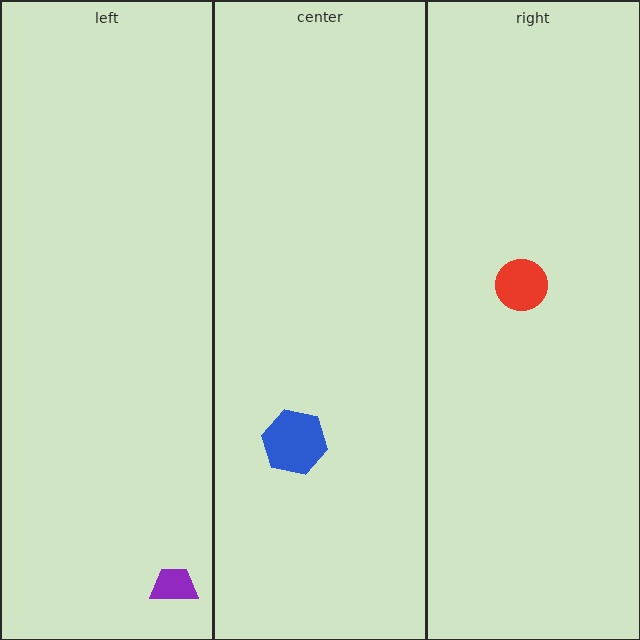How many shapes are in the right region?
1.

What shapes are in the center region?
The blue hexagon.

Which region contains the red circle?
The right region.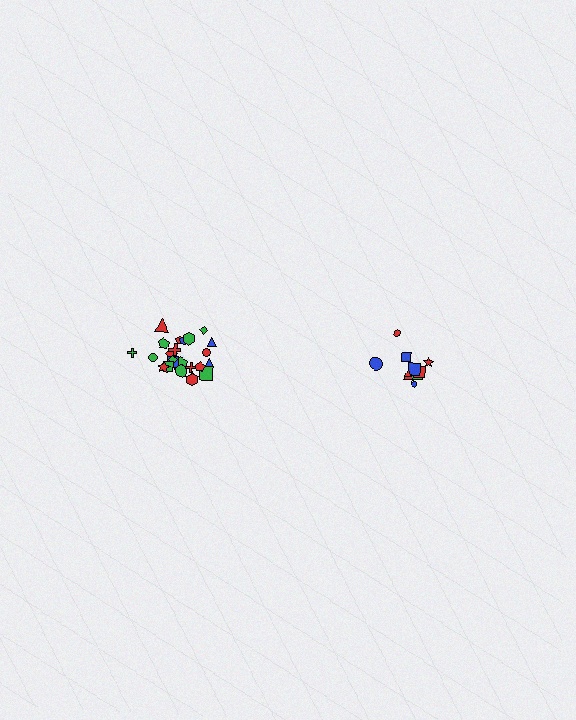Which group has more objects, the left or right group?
The left group.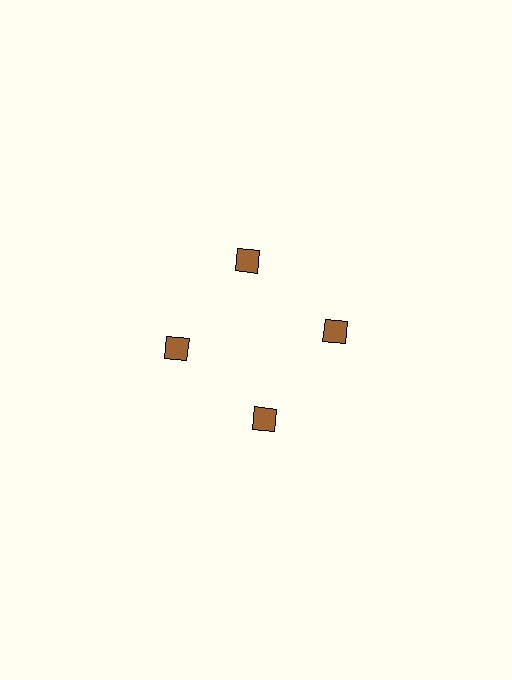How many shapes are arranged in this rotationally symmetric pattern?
There are 4 shapes, arranged in 4 groups of 1.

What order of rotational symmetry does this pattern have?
This pattern has 4-fold rotational symmetry.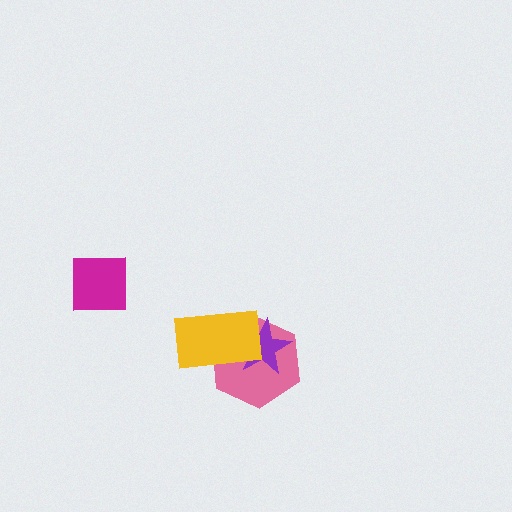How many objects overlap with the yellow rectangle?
2 objects overlap with the yellow rectangle.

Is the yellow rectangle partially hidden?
No, no other shape covers it.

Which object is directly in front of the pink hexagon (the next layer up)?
The purple star is directly in front of the pink hexagon.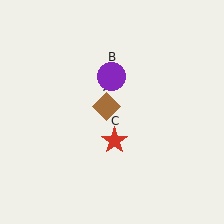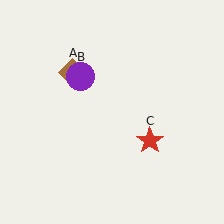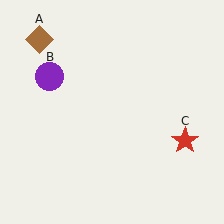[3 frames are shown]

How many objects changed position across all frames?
3 objects changed position: brown diamond (object A), purple circle (object B), red star (object C).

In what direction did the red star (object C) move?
The red star (object C) moved right.